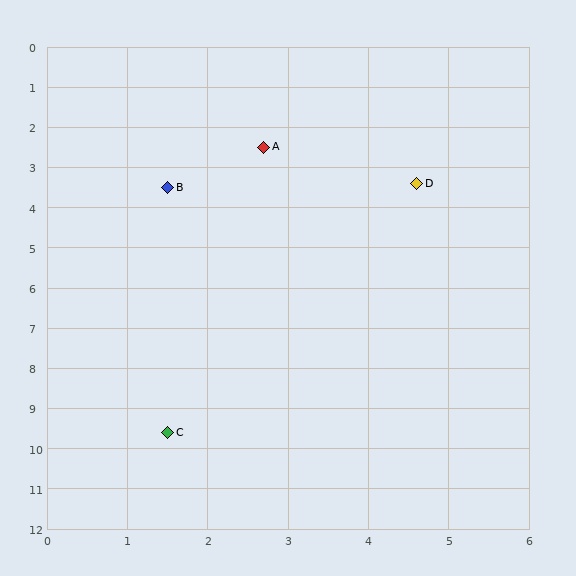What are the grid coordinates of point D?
Point D is at approximately (4.6, 3.4).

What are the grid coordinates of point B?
Point B is at approximately (1.5, 3.5).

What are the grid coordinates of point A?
Point A is at approximately (2.7, 2.5).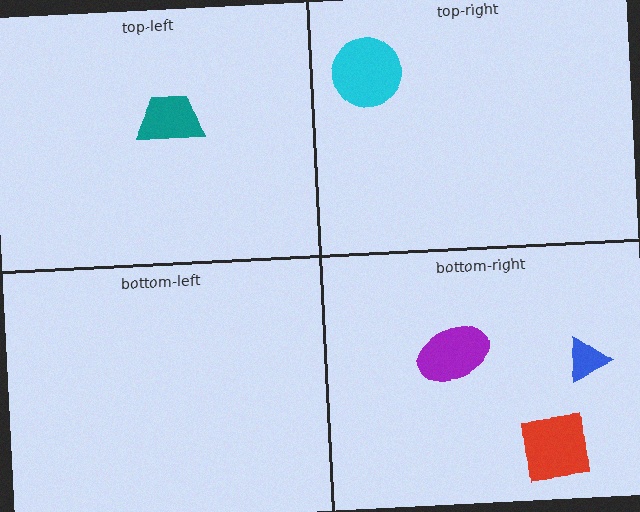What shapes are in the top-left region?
The teal trapezoid.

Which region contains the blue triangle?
The bottom-right region.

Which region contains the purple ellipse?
The bottom-right region.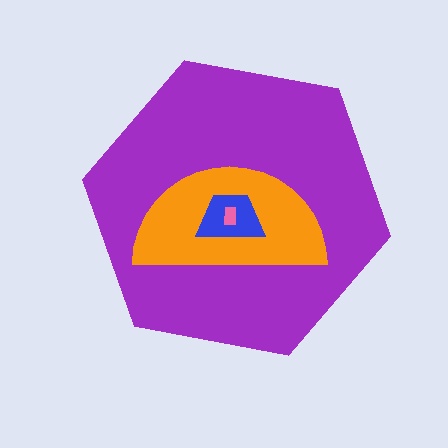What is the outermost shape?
The purple hexagon.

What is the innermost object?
The pink rectangle.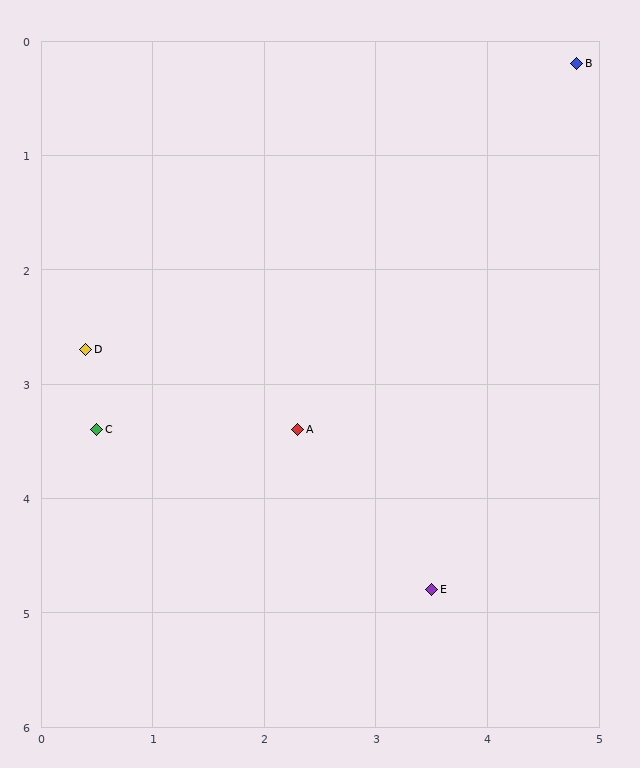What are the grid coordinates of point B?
Point B is at approximately (4.8, 0.2).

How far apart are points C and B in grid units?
Points C and B are about 5.4 grid units apart.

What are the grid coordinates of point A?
Point A is at approximately (2.3, 3.4).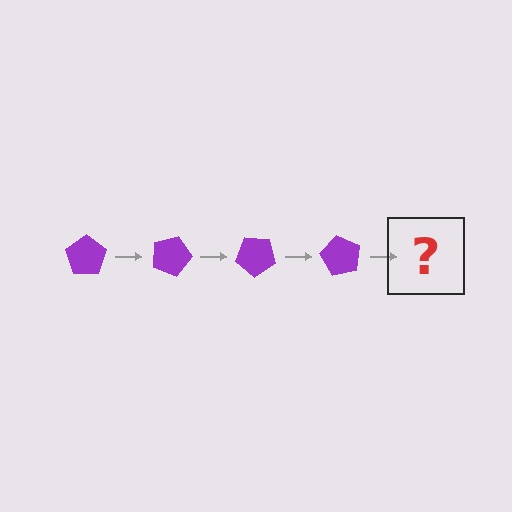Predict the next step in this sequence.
The next step is a purple pentagon rotated 80 degrees.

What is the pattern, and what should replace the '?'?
The pattern is that the pentagon rotates 20 degrees each step. The '?' should be a purple pentagon rotated 80 degrees.